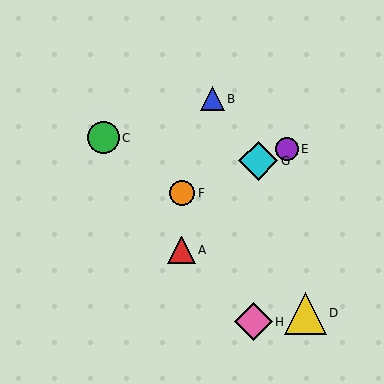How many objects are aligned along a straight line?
3 objects (E, F, G) are aligned along a straight line.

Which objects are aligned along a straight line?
Objects E, F, G are aligned along a straight line.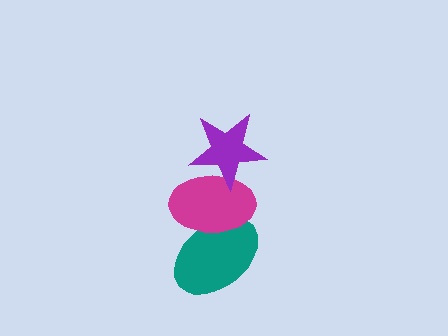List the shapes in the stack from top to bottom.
From top to bottom: the purple star, the magenta ellipse, the teal ellipse.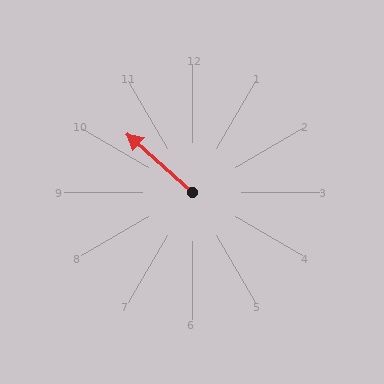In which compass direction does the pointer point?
Northwest.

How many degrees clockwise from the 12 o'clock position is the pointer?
Approximately 312 degrees.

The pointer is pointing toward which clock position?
Roughly 10 o'clock.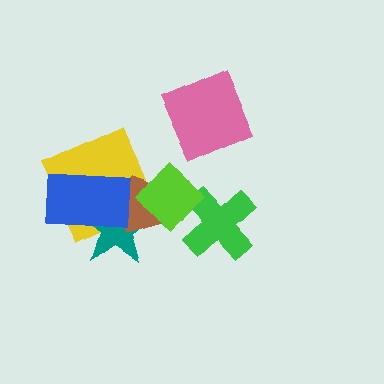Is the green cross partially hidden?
Yes, it is partially covered by another shape.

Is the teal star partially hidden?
Yes, it is partially covered by another shape.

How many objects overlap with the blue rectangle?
3 objects overlap with the blue rectangle.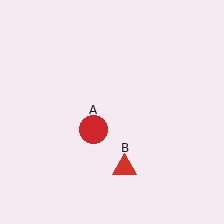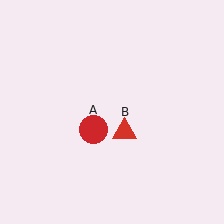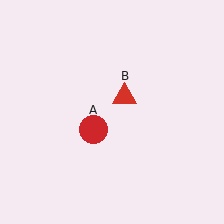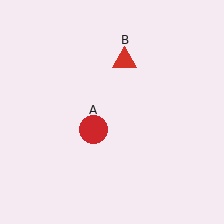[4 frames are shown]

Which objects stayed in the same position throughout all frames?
Red circle (object A) remained stationary.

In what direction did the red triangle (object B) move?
The red triangle (object B) moved up.